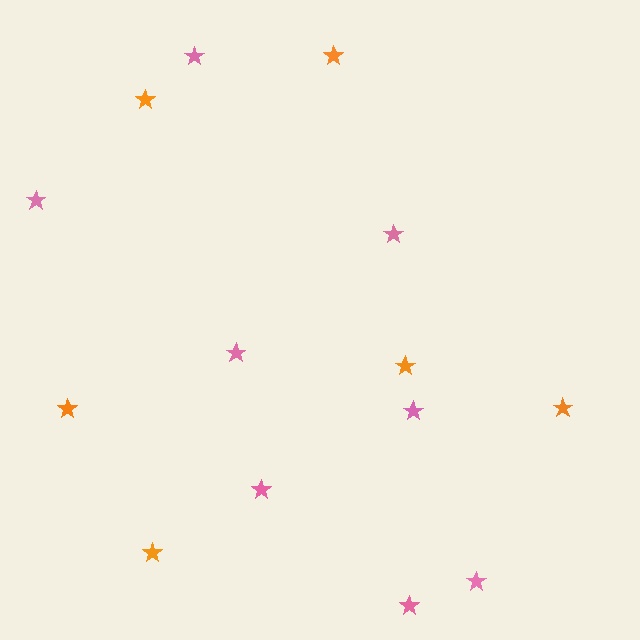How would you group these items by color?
There are 2 groups: one group of pink stars (8) and one group of orange stars (6).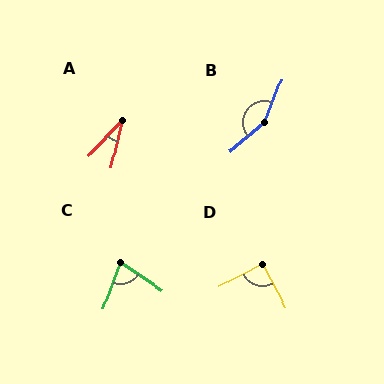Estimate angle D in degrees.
Approximately 90 degrees.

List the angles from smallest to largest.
A (32°), C (76°), D (90°), B (152°).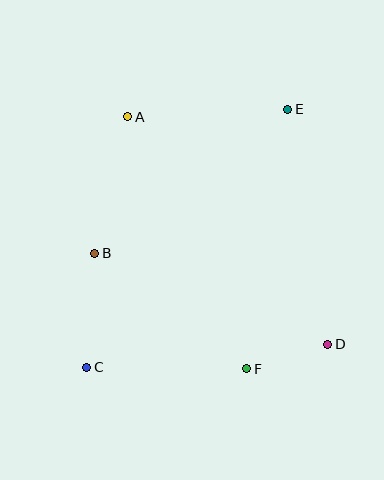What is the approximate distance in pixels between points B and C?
The distance between B and C is approximately 115 pixels.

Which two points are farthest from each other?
Points C and E are farthest from each other.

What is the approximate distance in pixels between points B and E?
The distance between B and E is approximately 241 pixels.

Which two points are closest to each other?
Points D and F are closest to each other.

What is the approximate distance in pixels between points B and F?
The distance between B and F is approximately 191 pixels.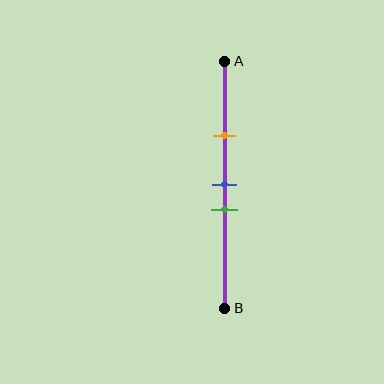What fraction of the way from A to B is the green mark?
The green mark is approximately 60% (0.6) of the way from A to B.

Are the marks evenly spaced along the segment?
No, the marks are not evenly spaced.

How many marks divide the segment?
There are 3 marks dividing the segment.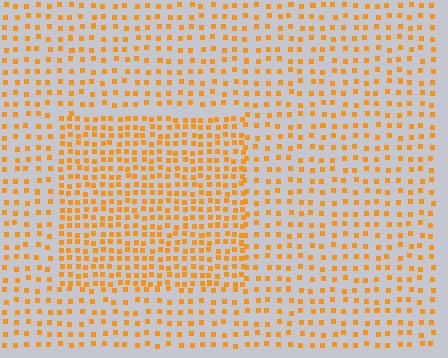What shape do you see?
I see a rectangle.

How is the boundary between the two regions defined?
The boundary is defined by a change in element density (approximately 1.8x ratio). All elements are the same color, size, and shape.